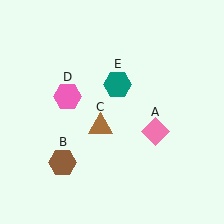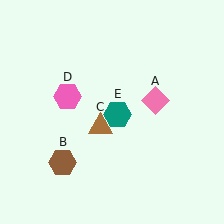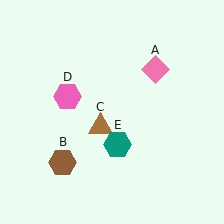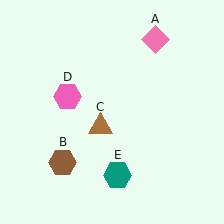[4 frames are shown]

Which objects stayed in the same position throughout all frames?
Brown hexagon (object B) and brown triangle (object C) and pink hexagon (object D) remained stationary.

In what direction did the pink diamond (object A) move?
The pink diamond (object A) moved up.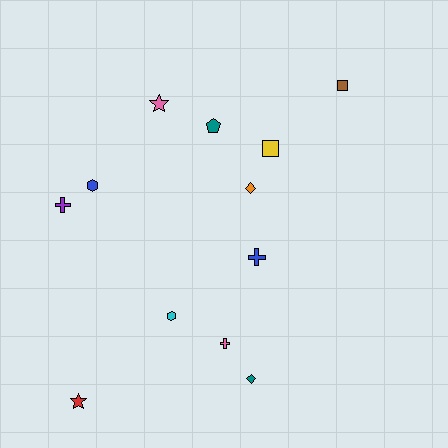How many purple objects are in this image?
There is 1 purple object.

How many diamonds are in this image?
There are 2 diamonds.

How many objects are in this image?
There are 12 objects.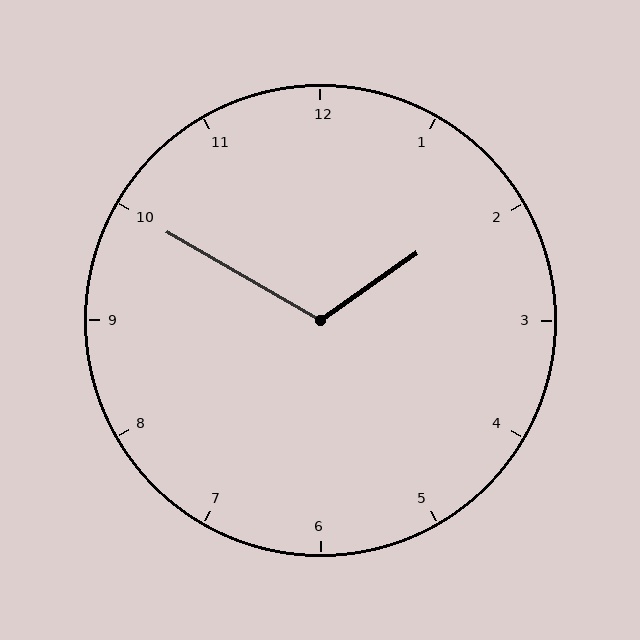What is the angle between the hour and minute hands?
Approximately 115 degrees.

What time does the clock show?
1:50.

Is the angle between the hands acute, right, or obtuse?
It is obtuse.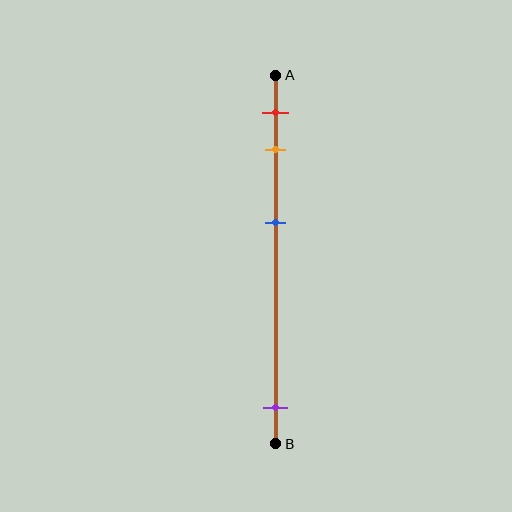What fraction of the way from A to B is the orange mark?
The orange mark is approximately 20% (0.2) of the way from A to B.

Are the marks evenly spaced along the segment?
No, the marks are not evenly spaced.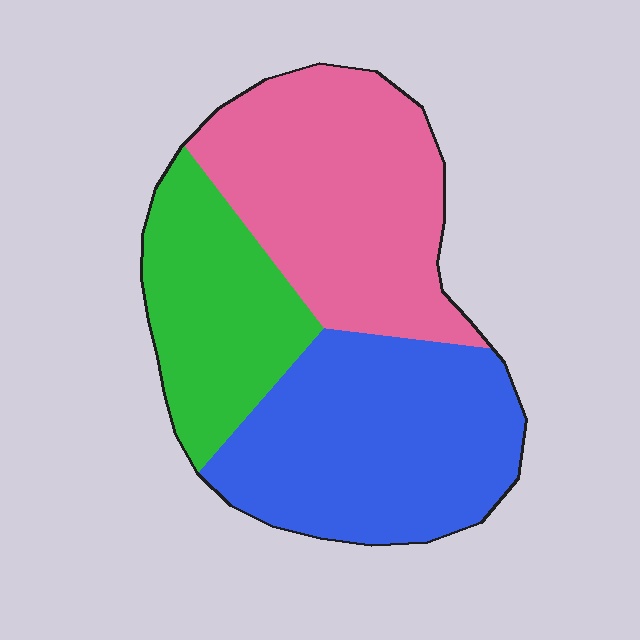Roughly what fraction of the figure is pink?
Pink covers 38% of the figure.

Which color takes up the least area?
Green, at roughly 25%.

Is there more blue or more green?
Blue.